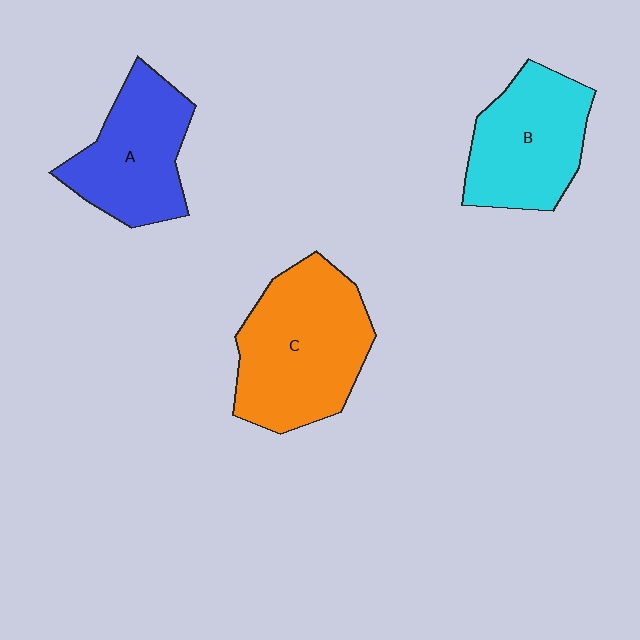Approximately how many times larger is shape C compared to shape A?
Approximately 1.3 times.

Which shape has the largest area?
Shape C (orange).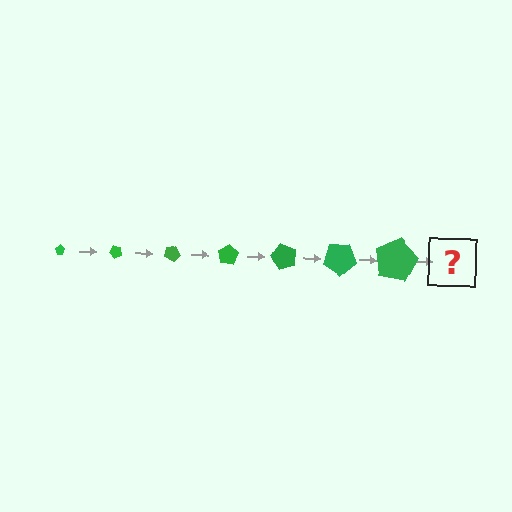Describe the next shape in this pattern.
It should be a pentagon, larger than the previous one and rotated 350 degrees from the start.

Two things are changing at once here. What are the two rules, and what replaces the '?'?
The two rules are that the pentagon grows larger each step and it rotates 50 degrees each step. The '?' should be a pentagon, larger than the previous one and rotated 350 degrees from the start.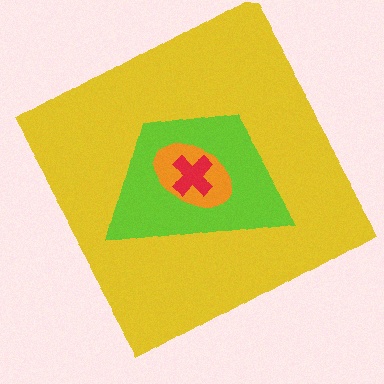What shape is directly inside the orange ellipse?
The red cross.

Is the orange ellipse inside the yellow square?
Yes.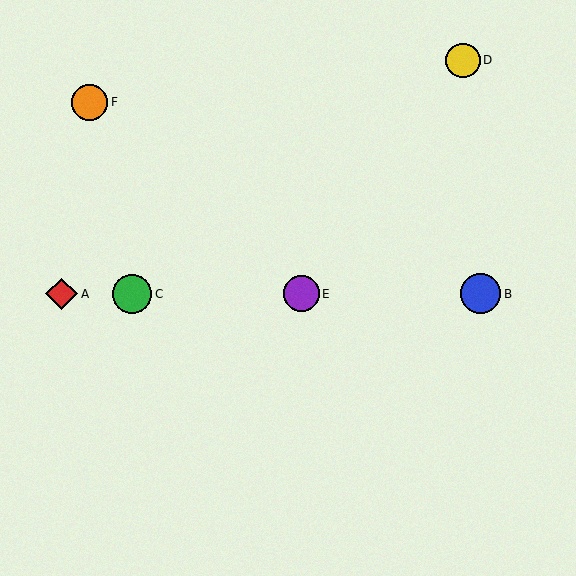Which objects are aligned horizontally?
Objects A, B, C, E are aligned horizontally.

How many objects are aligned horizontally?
4 objects (A, B, C, E) are aligned horizontally.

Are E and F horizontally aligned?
No, E is at y≈294 and F is at y≈102.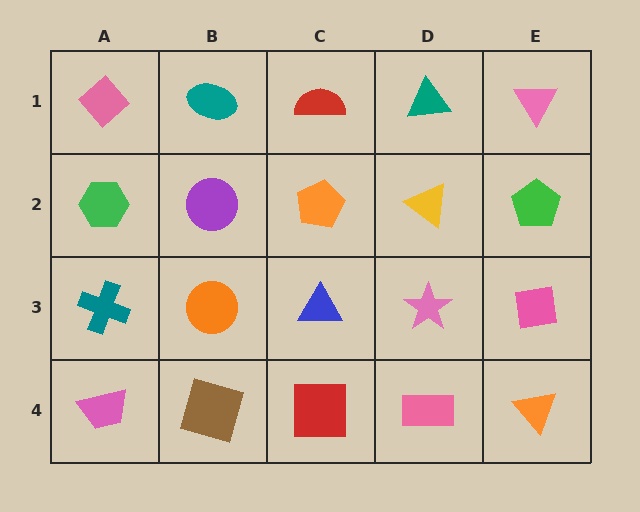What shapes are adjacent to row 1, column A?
A green hexagon (row 2, column A), a teal ellipse (row 1, column B).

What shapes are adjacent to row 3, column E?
A green pentagon (row 2, column E), an orange triangle (row 4, column E), a pink star (row 3, column D).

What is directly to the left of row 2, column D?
An orange pentagon.